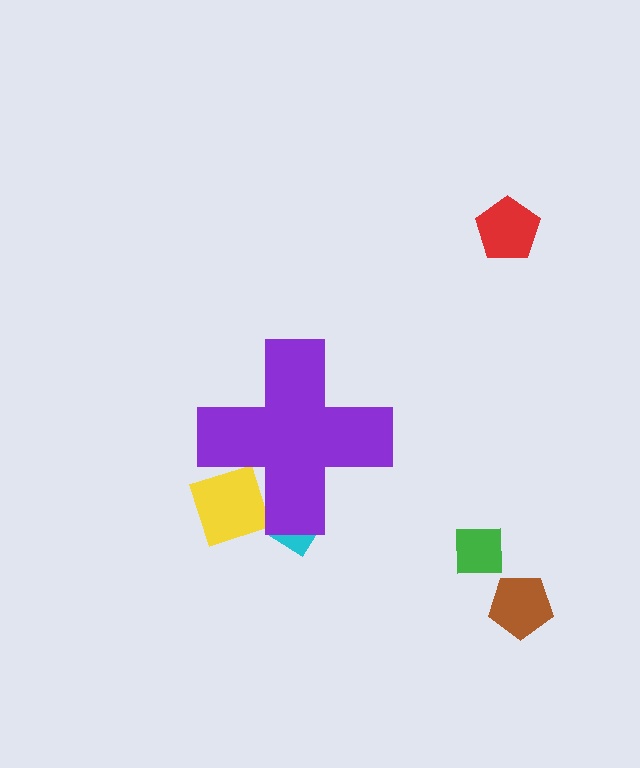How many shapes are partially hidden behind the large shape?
2 shapes are partially hidden.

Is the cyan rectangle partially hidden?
Yes, the cyan rectangle is partially hidden behind the purple cross.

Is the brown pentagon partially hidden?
No, the brown pentagon is fully visible.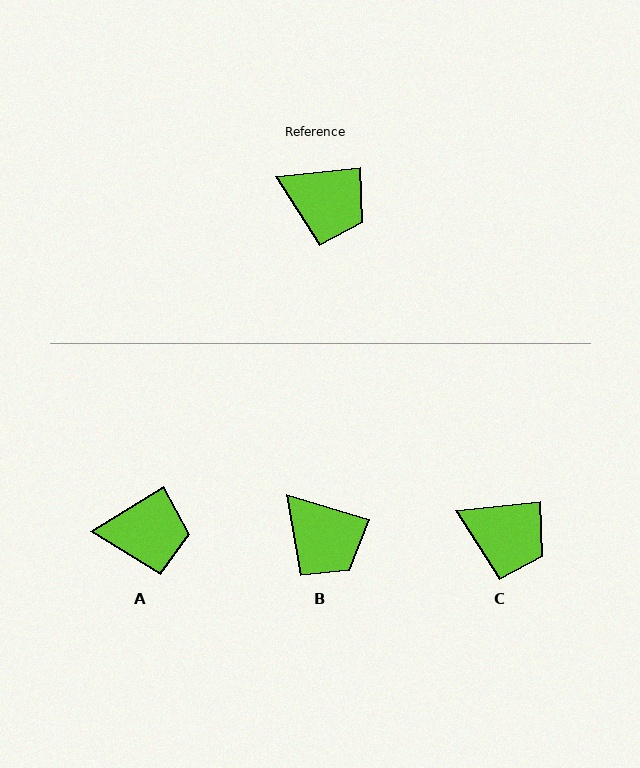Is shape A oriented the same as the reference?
No, it is off by about 26 degrees.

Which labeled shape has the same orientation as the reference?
C.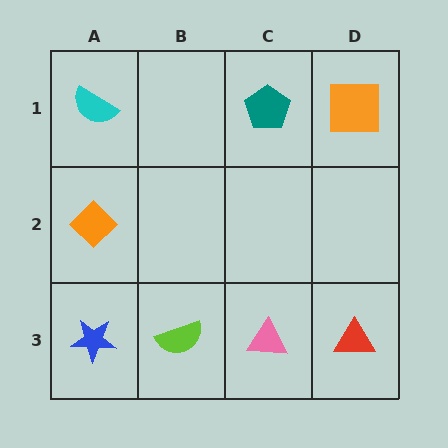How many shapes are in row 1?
3 shapes.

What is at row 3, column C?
A pink triangle.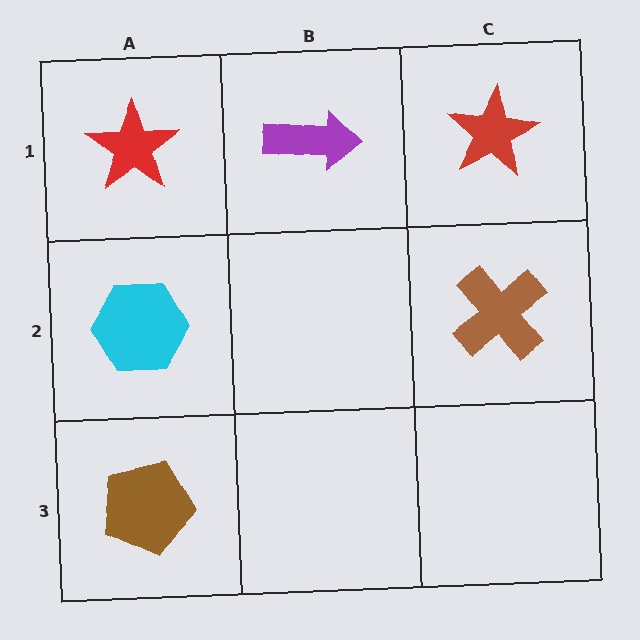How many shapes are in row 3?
1 shape.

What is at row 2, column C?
A brown cross.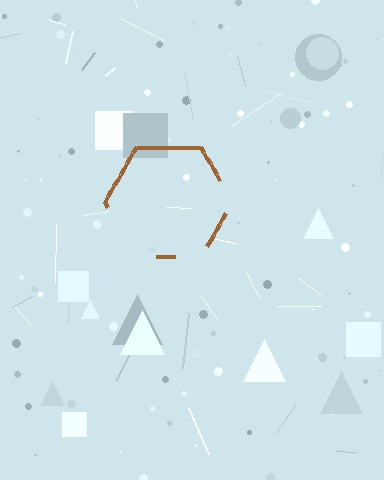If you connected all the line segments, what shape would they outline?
They would outline a hexagon.